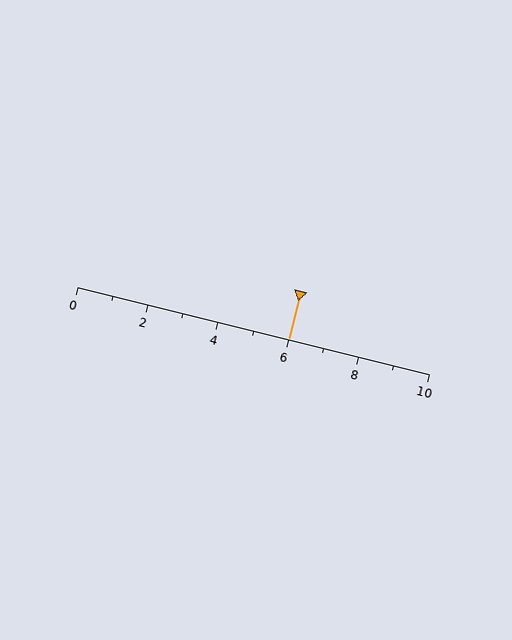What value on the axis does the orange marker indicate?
The marker indicates approximately 6.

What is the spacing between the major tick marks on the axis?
The major ticks are spaced 2 apart.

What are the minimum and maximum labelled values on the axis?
The axis runs from 0 to 10.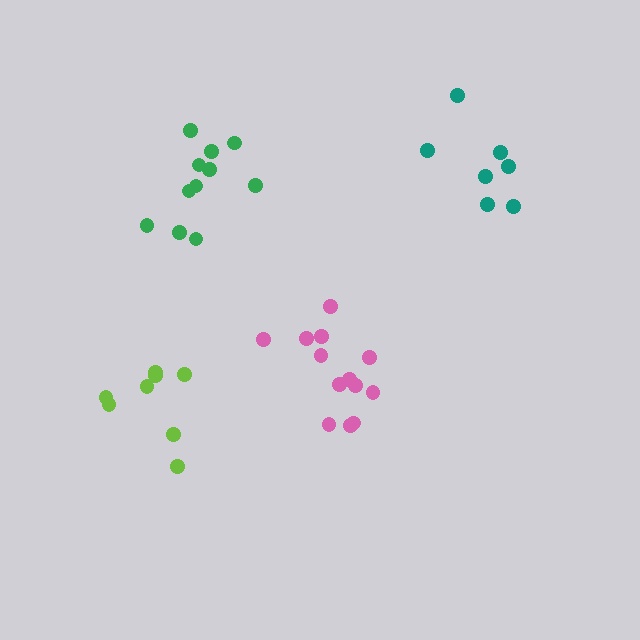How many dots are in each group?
Group 1: 8 dots, Group 2: 13 dots, Group 3: 11 dots, Group 4: 7 dots (39 total).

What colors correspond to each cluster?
The clusters are colored: lime, pink, green, teal.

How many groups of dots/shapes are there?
There are 4 groups.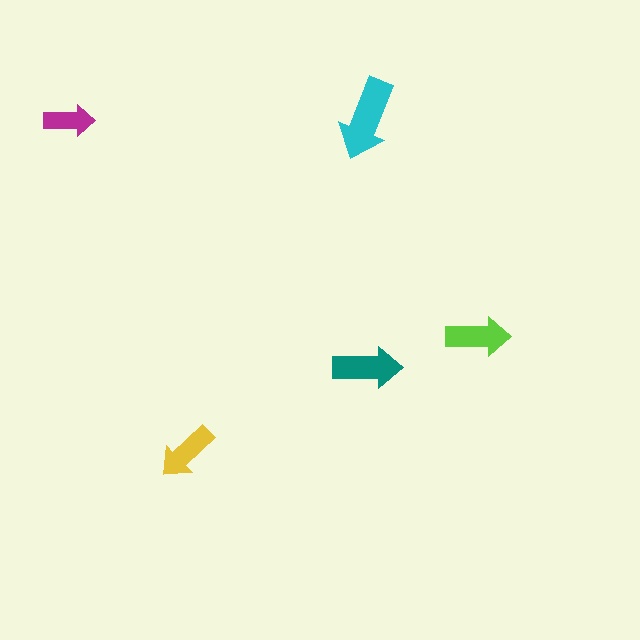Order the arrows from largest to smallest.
the cyan one, the teal one, the lime one, the yellow one, the magenta one.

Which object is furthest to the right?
The lime arrow is rightmost.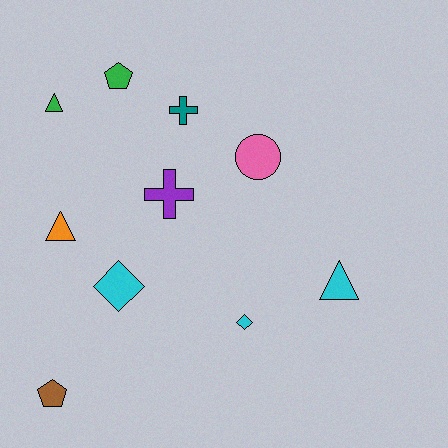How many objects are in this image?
There are 10 objects.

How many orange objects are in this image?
There is 1 orange object.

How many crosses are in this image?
There are 2 crosses.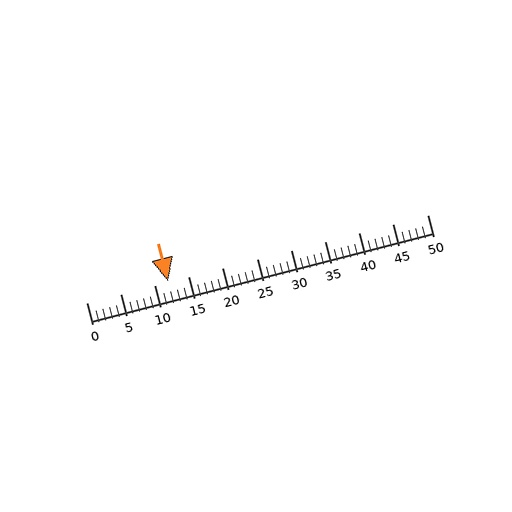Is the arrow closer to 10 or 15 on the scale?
The arrow is closer to 10.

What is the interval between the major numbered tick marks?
The major tick marks are spaced 5 units apart.